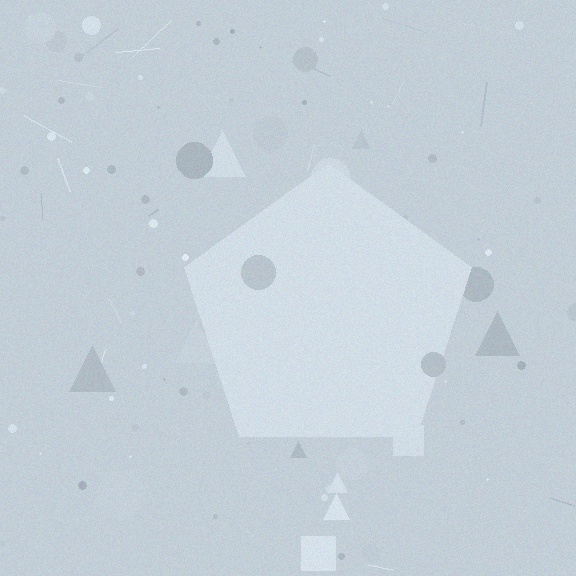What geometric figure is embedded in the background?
A pentagon is embedded in the background.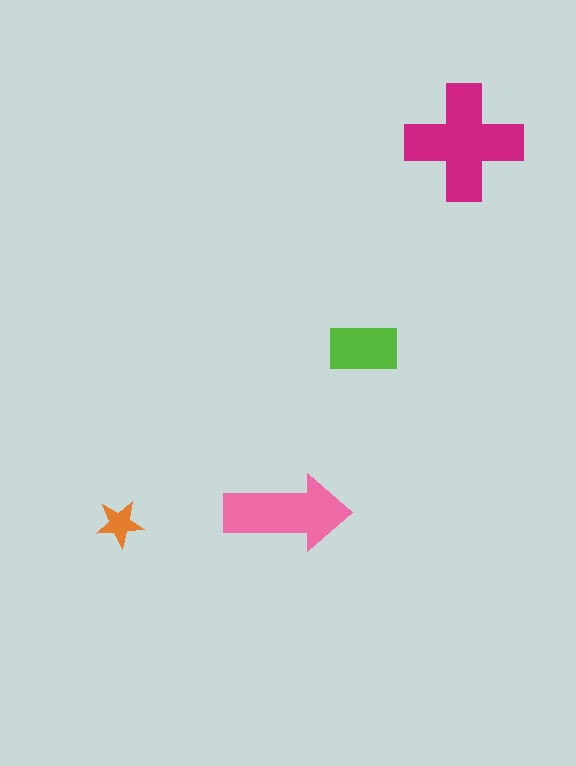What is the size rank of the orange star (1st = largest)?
4th.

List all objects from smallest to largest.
The orange star, the lime rectangle, the pink arrow, the magenta cross.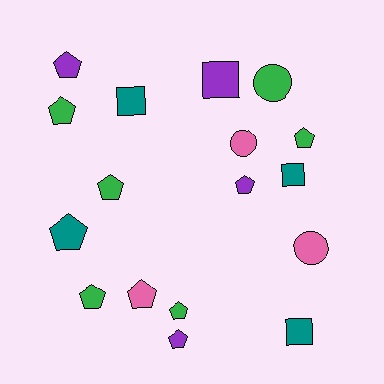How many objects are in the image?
There are 17 objects.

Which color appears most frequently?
Green, with 6 objects.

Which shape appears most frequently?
Pentagon, with 10 objects.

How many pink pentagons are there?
There is 1 pink pentagon.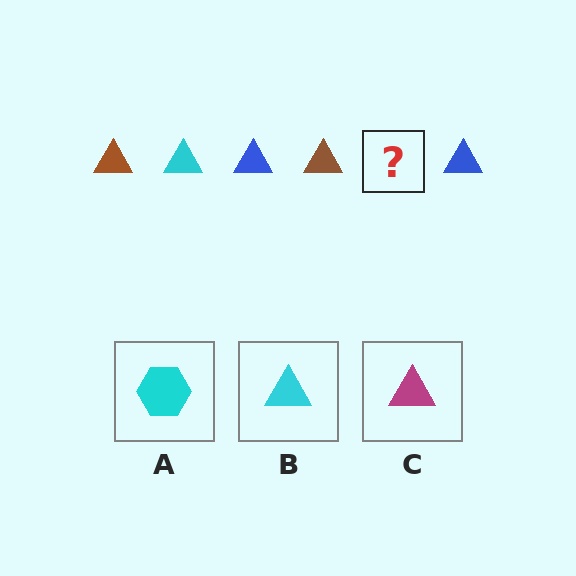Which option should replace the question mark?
Option B.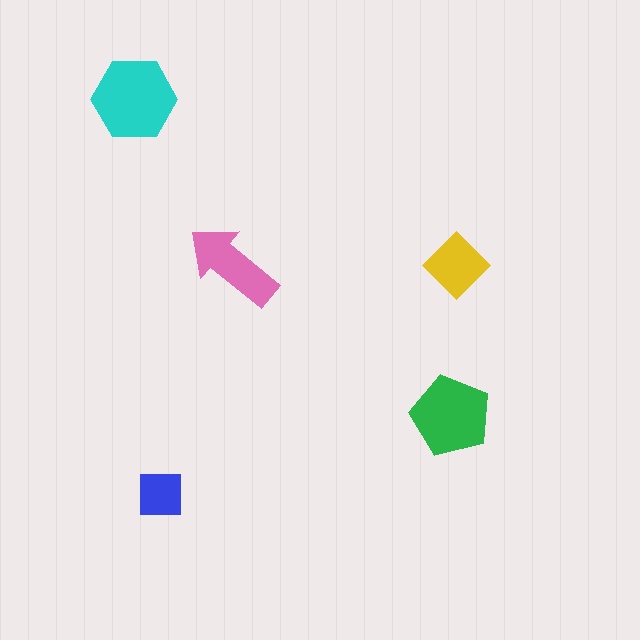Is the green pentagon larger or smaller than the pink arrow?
Larger.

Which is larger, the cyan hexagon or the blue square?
The cyan hexagon.